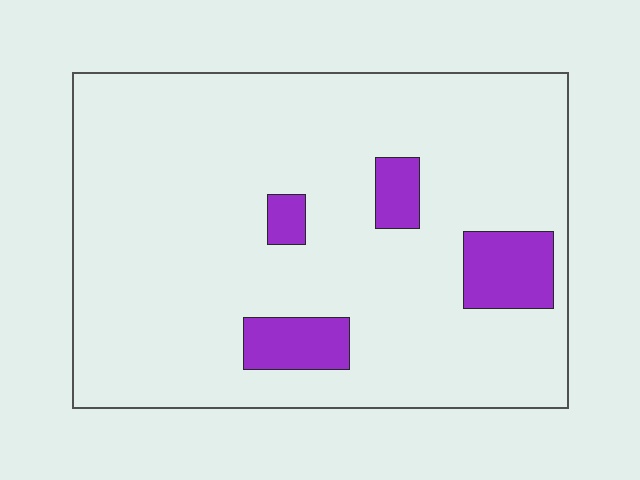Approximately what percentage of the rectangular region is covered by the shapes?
Approximately 10%.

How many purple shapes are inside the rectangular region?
4.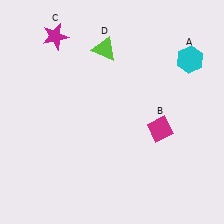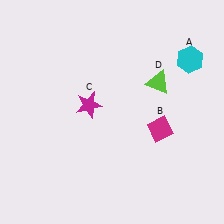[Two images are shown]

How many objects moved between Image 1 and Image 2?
2 objects moved between the two images.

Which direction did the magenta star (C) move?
The magenta star (C) moved down.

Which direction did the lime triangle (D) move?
The lime triangle (D) moved right.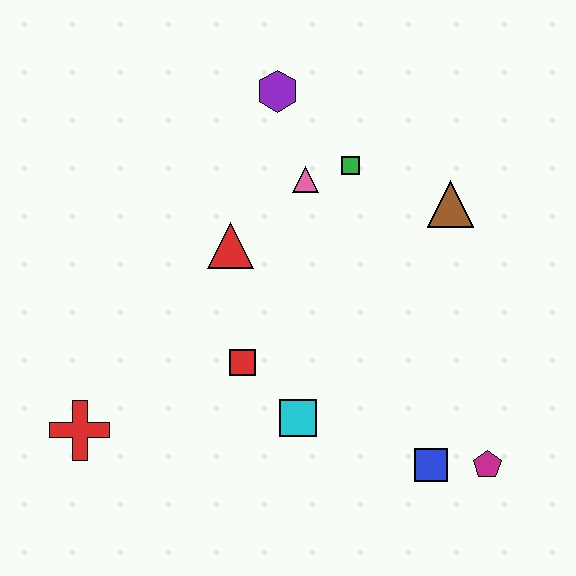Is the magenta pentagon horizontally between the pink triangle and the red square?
No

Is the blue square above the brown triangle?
No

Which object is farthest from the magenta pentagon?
The purple hexagon is farthest from the magenta pentagon.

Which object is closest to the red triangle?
The pink triangle is closest to the red triangle.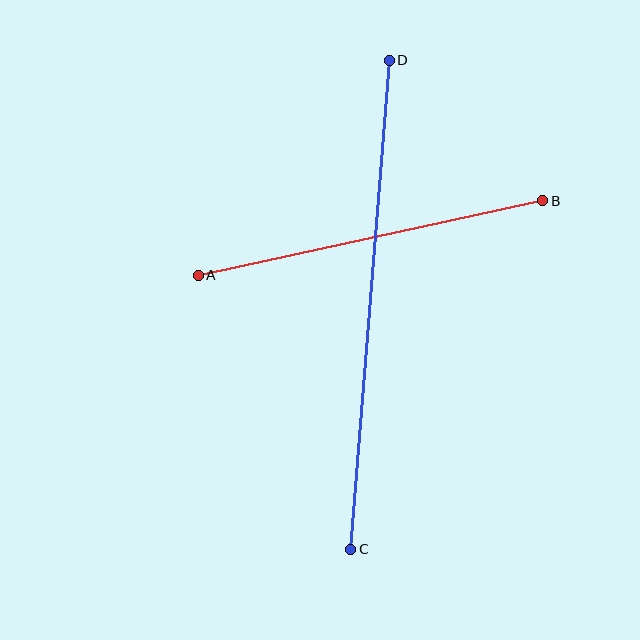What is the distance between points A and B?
The distance is approximately 352 pixels.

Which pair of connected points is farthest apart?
Points C and D are farthest apart.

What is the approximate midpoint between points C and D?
The midpoint is at approximately (370, 305) pixels.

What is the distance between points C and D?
The distance is approximately 491 pixels.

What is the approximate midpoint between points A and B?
The midpoint is at approximately (370, 238) pixels.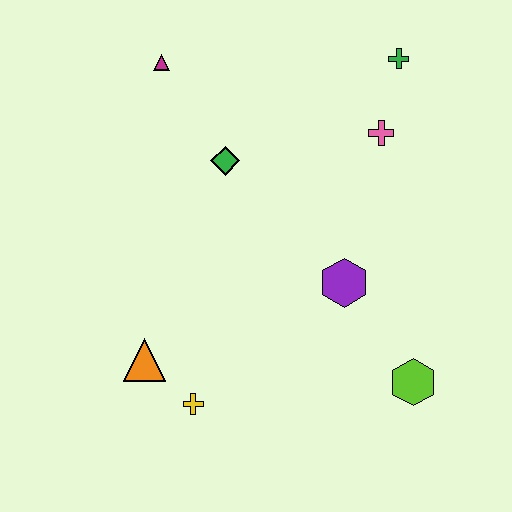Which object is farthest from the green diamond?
The lime hexagon is farthest from the green diamond.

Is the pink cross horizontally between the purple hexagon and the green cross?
Yes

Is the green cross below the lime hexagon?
No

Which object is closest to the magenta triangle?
The green diamond is closest to the magenta triangle.